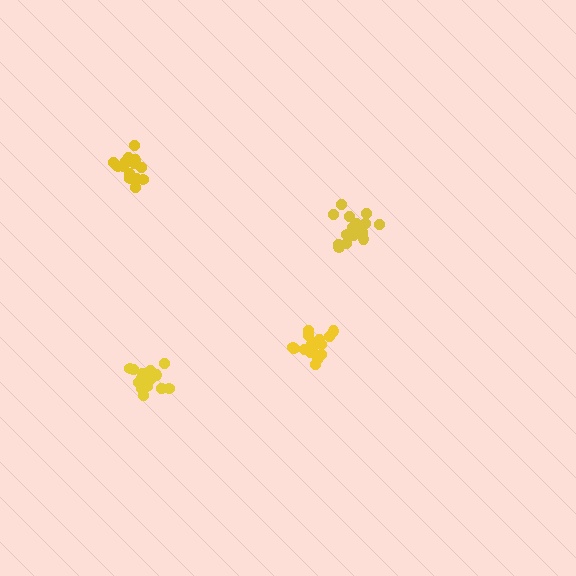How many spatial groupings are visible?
There are 4 spatial groupings.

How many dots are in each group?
Group 1: 17 dots, Group 2: 18 dots, Group 3: 15 dots, Group 4: 16 dots (66 total).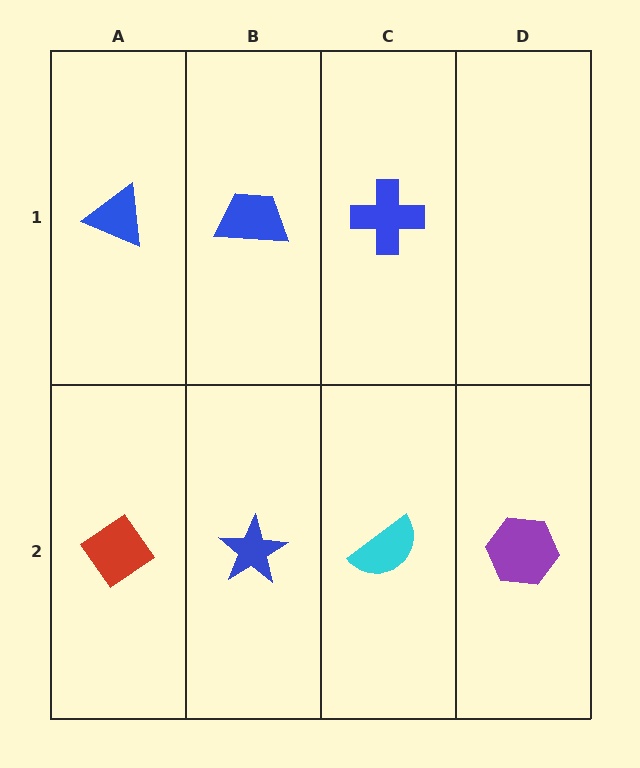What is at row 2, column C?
A cyan semicircle.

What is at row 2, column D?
A purple hexagon.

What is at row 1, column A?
A blue triangle.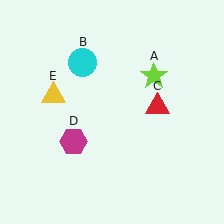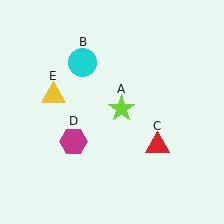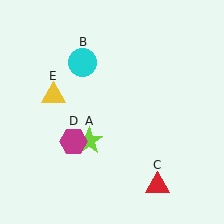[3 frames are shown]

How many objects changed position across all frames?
2 objects changed position: lime star (object A), red triangle (object C).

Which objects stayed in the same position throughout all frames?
Cyan circle (object B) and magenta hexagon (object D) and yellow triangle (object E) remained stationary.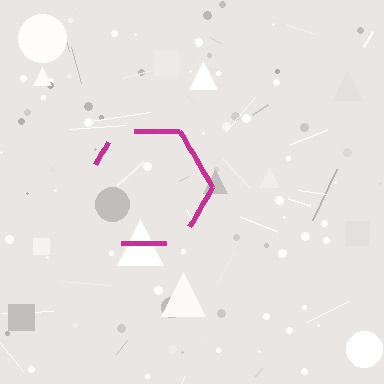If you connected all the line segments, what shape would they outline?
They would outline a hexagon.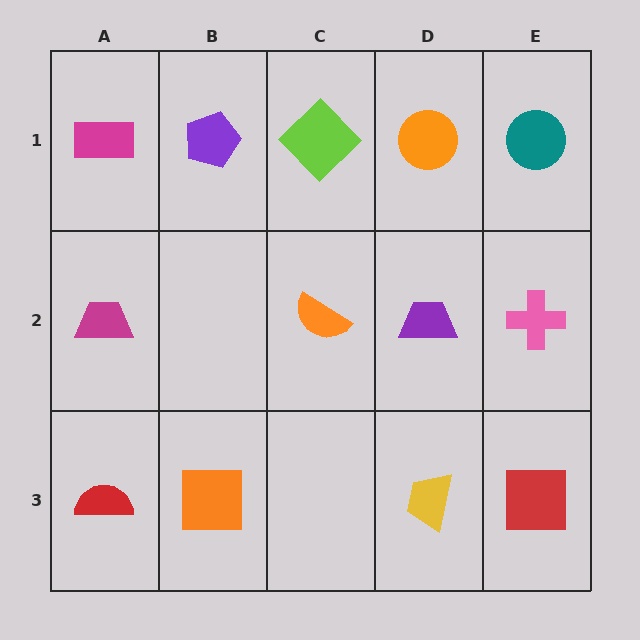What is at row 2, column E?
A pink cross.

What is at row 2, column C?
An orange semicircle.